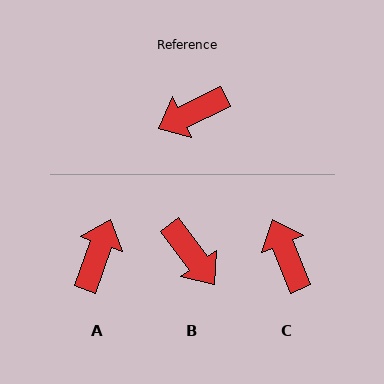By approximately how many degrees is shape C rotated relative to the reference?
Approximately 93 degrees clockwise.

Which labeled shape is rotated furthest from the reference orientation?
A, about 135 degrees away.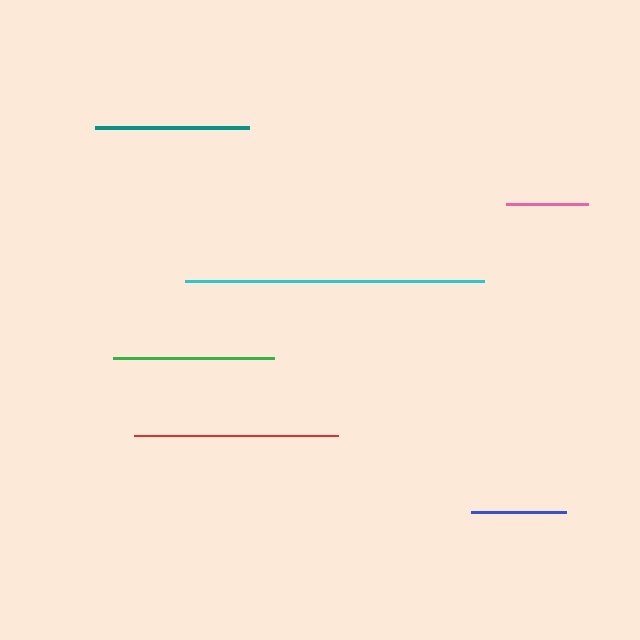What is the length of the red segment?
The red segment is approximately 204 pixels long.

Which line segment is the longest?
The cyan line is the longest at approximately 299 pixels.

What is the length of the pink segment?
The pink segment is approximately 82 pixels long.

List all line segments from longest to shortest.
From longest to shortest: cyan, red, green, teal, blue, pink.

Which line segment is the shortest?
The pink line is the shortest at approximately 82 pixels.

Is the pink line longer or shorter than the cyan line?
The cyan line is longer than the pink line.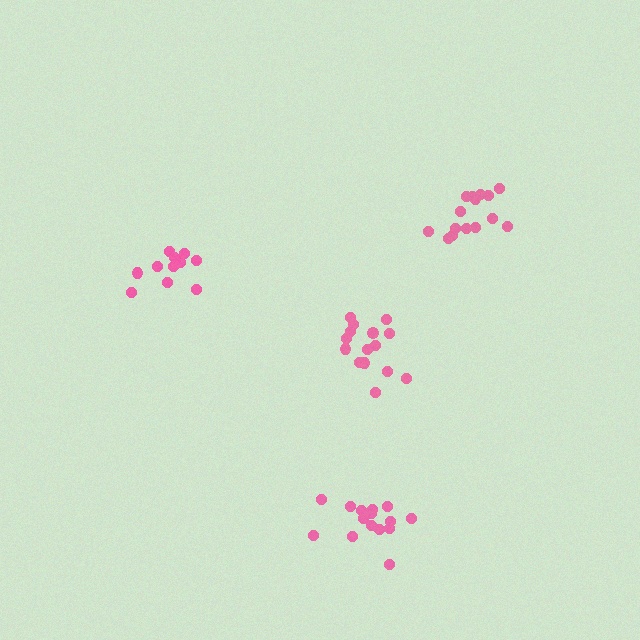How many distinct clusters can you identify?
There are 4 distinct clusters.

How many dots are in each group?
Group 1: 15 dots, Group 2: 15 dots, Group 3: 15 dots, Group 4: 11 dots (56 total).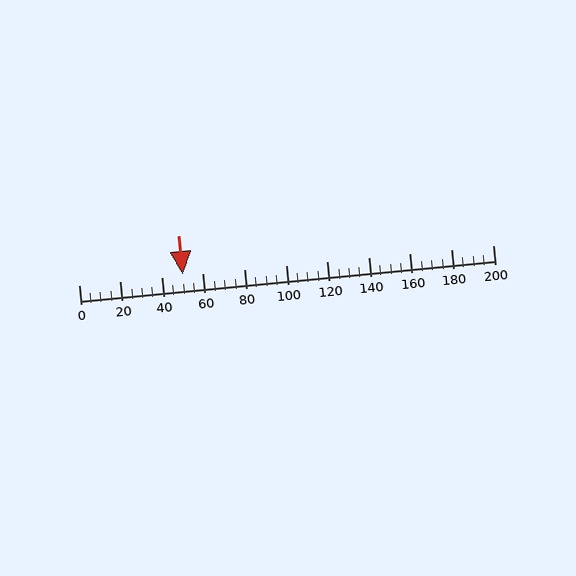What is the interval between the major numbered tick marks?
The major tick marks are spaced 20 units apart.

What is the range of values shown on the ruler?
The ruler shows values from 0 to 200.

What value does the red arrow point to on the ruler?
The red arrow points to approximately 50.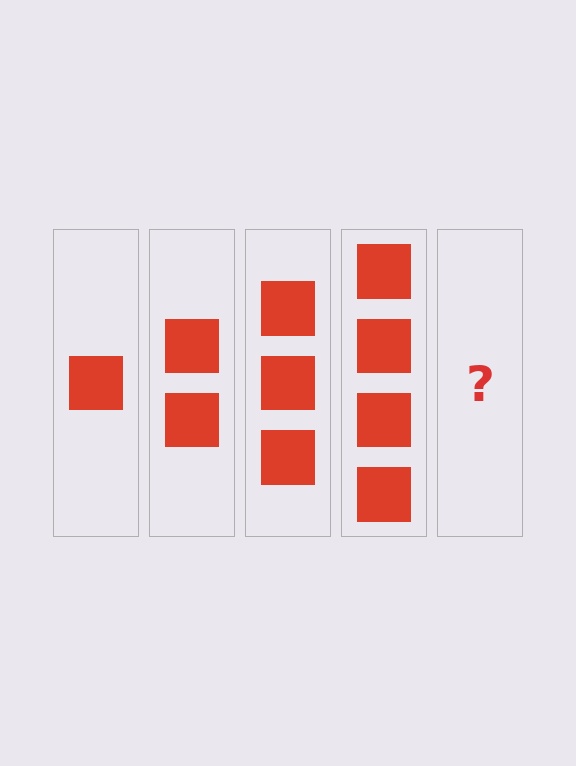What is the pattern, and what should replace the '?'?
The pattern is that each step adds one more square. The '?' should be 5 squares.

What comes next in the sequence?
The next element should be 5 squares.